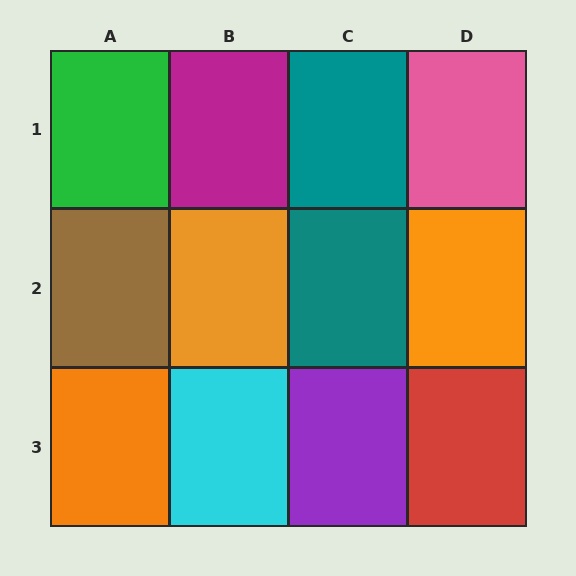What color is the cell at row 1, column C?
Teal.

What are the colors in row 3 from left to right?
Orange, cyan, purple, red.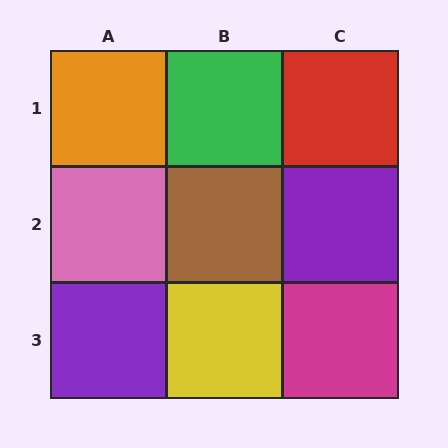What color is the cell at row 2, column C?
Purple.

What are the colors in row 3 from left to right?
Purple, yellow, magenta.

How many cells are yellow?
1 cell is yellow.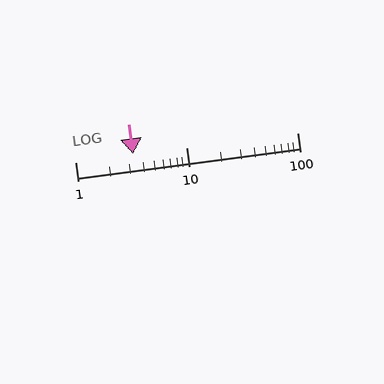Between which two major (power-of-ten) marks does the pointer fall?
The pointer is between 1 and 10.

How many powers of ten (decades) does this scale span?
The scale spans 2 decades, from 1 to 100.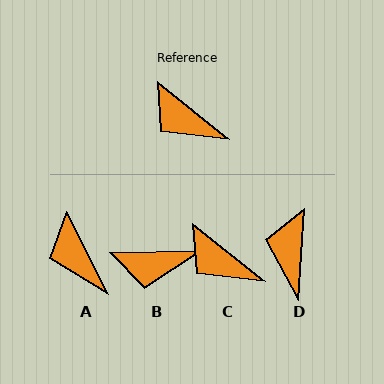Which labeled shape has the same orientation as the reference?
C.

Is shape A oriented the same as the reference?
No, it is off by about 24 degrees.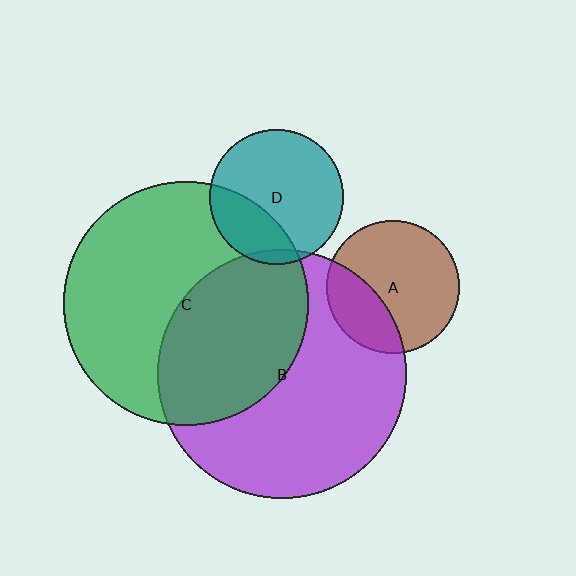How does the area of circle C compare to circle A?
Approximately 3.4 times.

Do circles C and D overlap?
Yes.